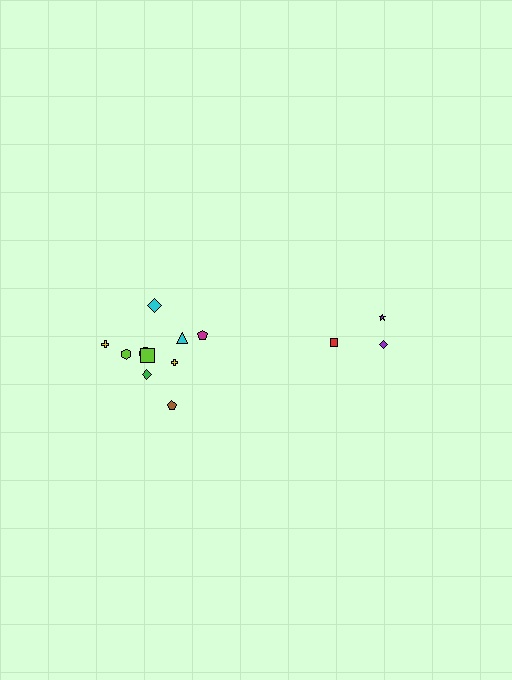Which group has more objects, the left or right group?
The left group.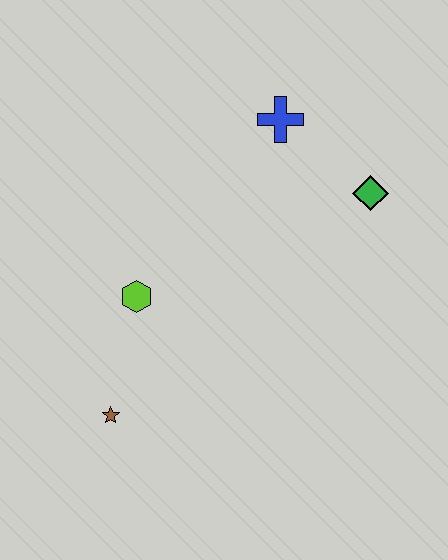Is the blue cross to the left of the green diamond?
Yes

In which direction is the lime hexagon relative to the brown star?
The lime hexagon is above the brown star.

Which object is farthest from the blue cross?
The brown star is farthest from the blue cross.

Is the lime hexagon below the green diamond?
Yes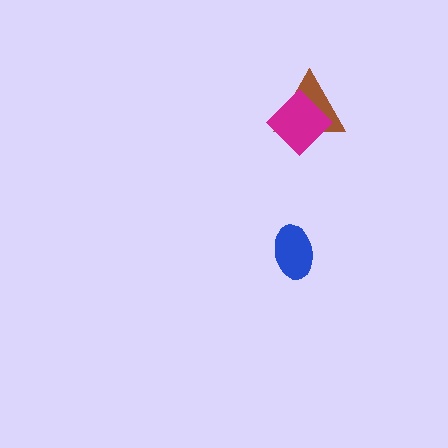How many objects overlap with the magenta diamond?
1 object overlaps with the magenta diamond.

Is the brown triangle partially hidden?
Yes, it is partially covered by another shape.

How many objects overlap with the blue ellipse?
0 objects overlap with the blue ellipse.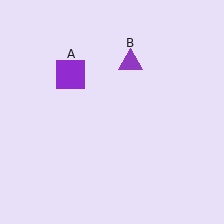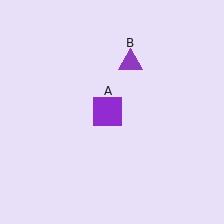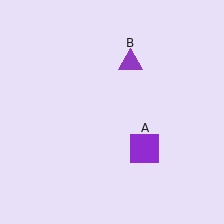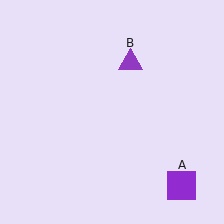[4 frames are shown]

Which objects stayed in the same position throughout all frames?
Purple triangle (object B) remained stationary.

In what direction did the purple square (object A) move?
The purple square (object A) moved down and to the right.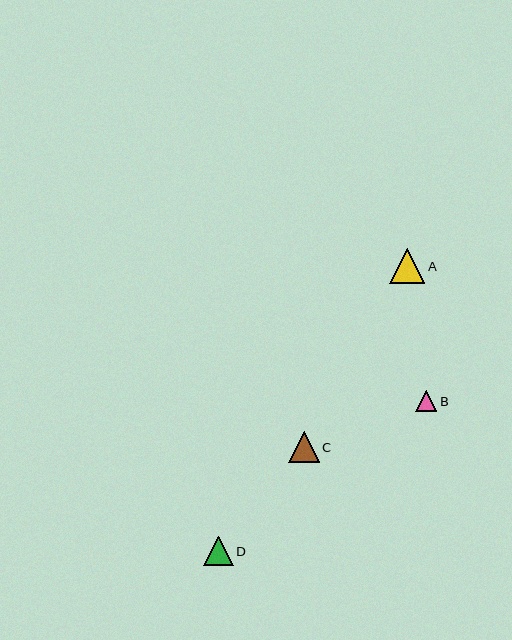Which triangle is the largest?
Triangle A is the largest with a size of approximately 35 pixels.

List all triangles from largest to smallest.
From largest to smallest: A, C, D, B.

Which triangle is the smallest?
Triangle B is the smallest with a size of approximately 21 pixels.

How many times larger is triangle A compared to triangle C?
Triangle A is approximately 1.1 times the size of triangle C.